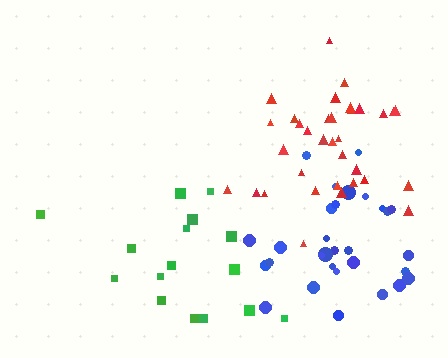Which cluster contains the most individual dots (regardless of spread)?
Red (34).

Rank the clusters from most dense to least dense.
blue, red, green.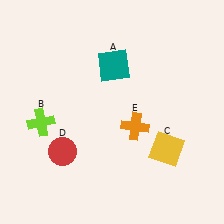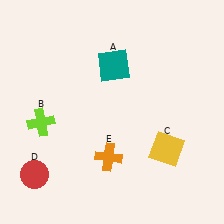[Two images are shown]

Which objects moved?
The objects that moved are: the red circle (D), the orange cross (E).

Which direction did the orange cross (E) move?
The orange cross (E) moved down.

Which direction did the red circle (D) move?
The red circle (D) moved left.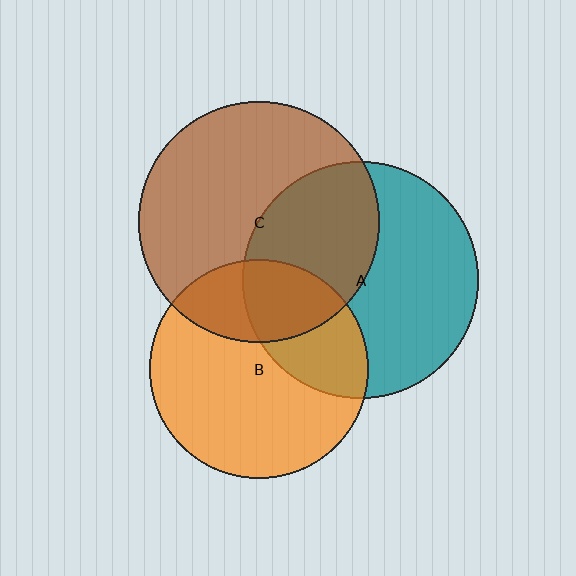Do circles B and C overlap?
Yes.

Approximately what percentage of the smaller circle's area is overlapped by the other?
Approximately 25%.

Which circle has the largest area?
Circle C (brown).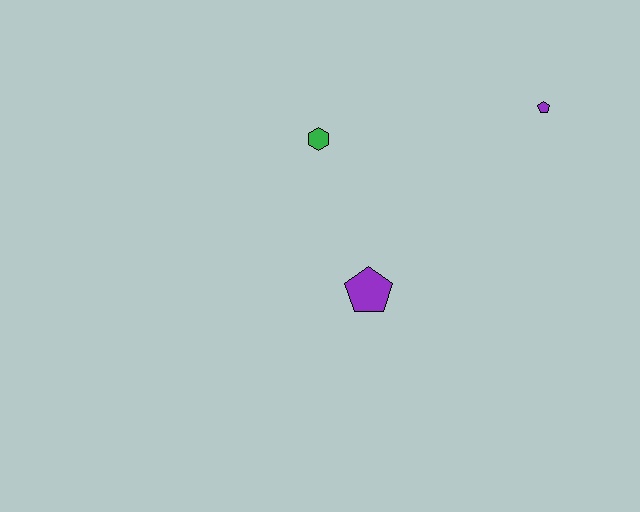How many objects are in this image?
There are 3 objects.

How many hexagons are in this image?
There is 1 hexagon.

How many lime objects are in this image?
There are no lime objects.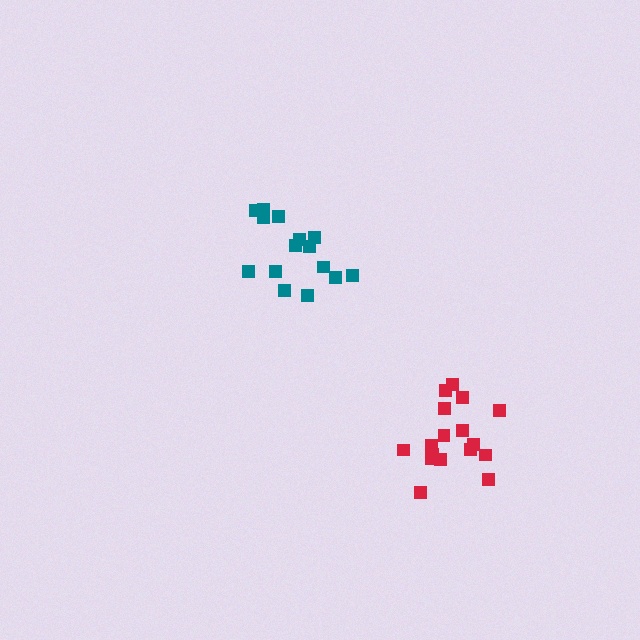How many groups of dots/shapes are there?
There are 2 groups.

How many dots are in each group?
Group 1: 15 dots, Group 2: 17 dots (32 total).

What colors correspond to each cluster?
The clusters are colored: teal, red.